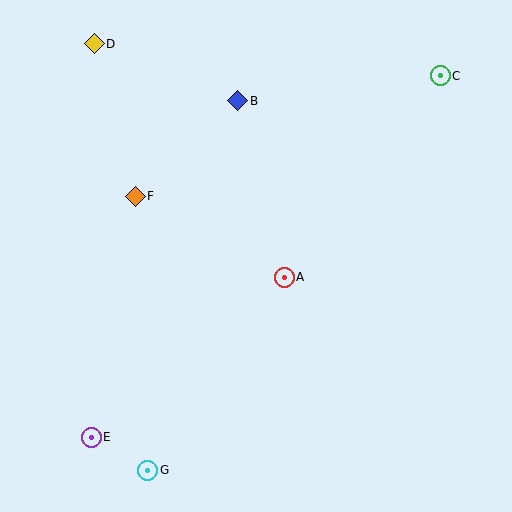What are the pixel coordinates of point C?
Point C is at (440, 76).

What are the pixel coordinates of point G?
Point G is at (148, 470).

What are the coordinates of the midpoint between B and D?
The midpoint between B and D is at (166, 72).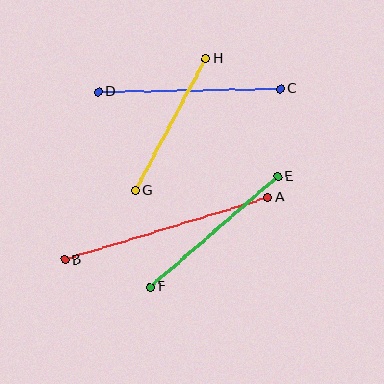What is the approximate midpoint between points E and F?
The midpoint is at approximately (214, 232) pixels.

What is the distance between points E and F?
The distance is approximately 168 pixels.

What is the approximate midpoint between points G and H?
The midpoint is at approximately (170, 125) pixels.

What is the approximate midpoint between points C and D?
The midpoint is at approximately (189, 90) pixels.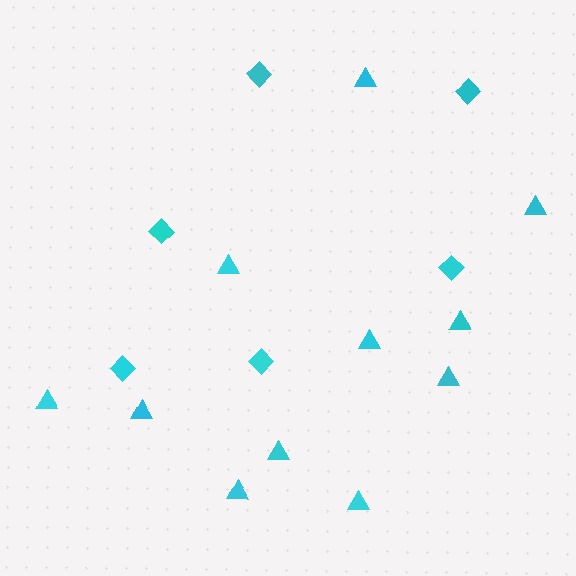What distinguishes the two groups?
There are 2 groups: one group of diamonds (6) and one group of triangles (11).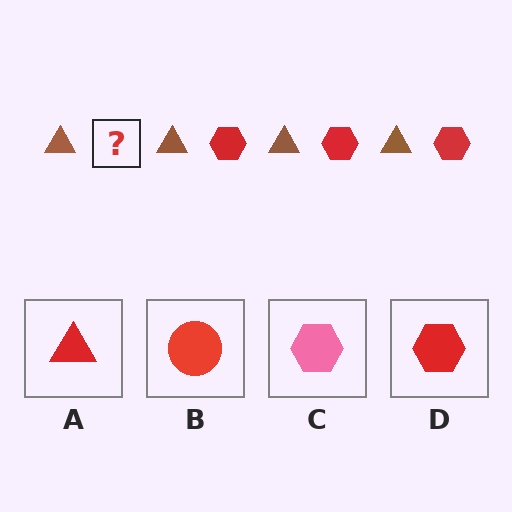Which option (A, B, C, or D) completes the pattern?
D.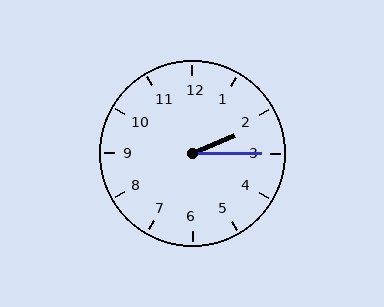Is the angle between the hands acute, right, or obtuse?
It is acute.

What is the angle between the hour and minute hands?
Approximately 22 degrees.